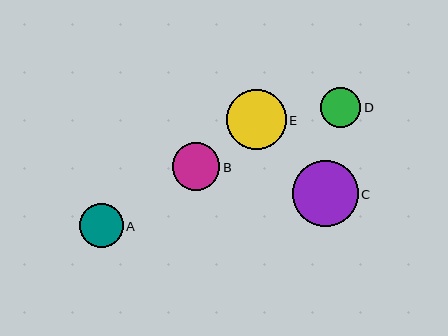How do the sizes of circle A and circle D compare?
Circle A and circle D are approximately the same size.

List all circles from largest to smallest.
From largest to smallest: C, E, B, A, D.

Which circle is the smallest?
Circle D is the smallest with a size of approximately 40 pixels.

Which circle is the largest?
Circle C is the largest with a size of approximately 66 pixels.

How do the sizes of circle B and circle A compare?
Circle B and circle A are approximately the same size.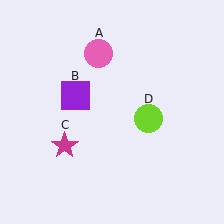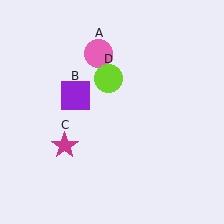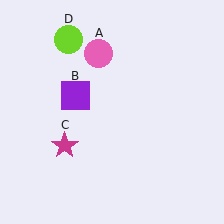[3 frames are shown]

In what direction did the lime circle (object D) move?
The lime circle (object D) moved up and to the left.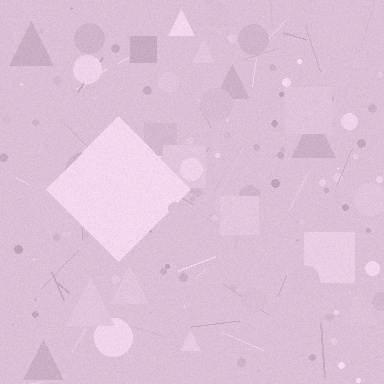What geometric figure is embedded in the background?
A diamond is embedded in the background.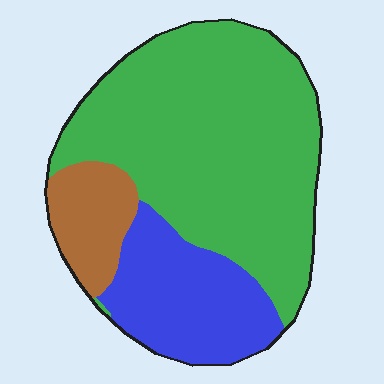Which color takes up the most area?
Green, at roughly 65%.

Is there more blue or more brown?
Blue.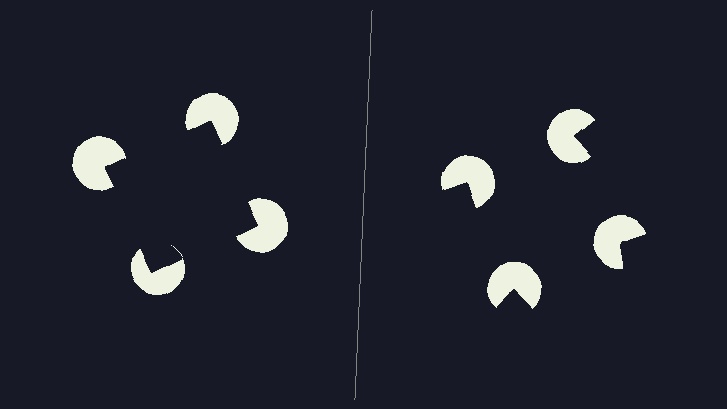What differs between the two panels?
The pac-man discs are positioned identically on both sides; only the wedge orientations differ. On the left they align to a square; on the right they are misaligned.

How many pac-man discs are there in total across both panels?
8 — 4 on each side.